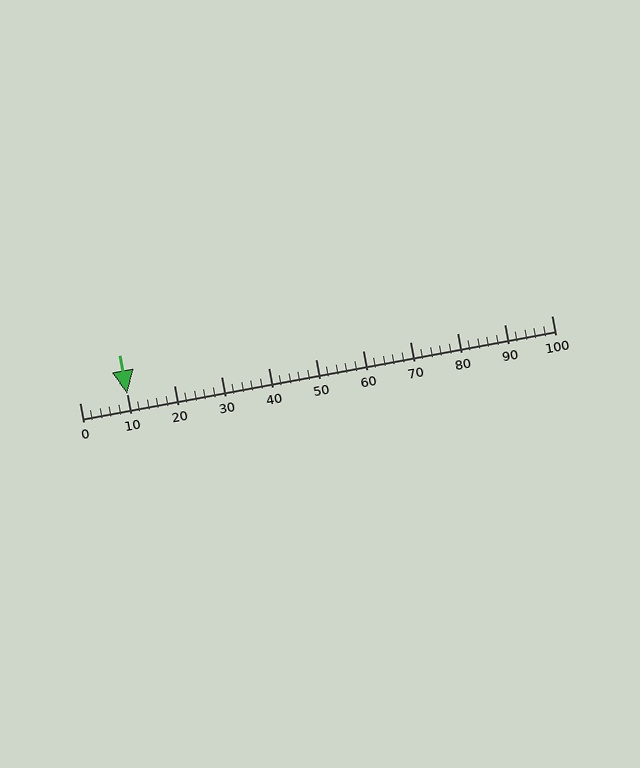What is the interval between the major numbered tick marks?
The major tick marks are spaced 10 units apart.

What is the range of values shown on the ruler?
The ruler shows values from 0 to 100.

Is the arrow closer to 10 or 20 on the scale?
The arrow is closer to 10.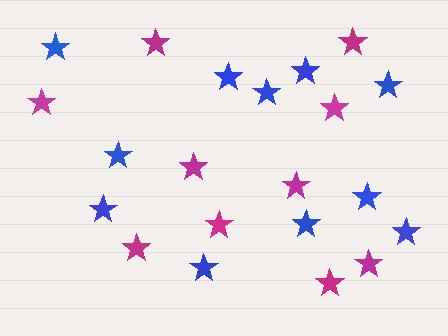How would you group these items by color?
There are 2 groups: one group of magenta stars (10) and one group of blue stars (11).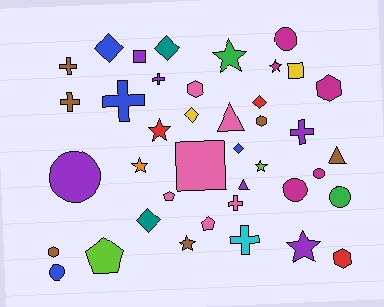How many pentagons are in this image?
There are 3 pentagons.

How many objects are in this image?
There are 40 objects.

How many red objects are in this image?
There are 3 red objects.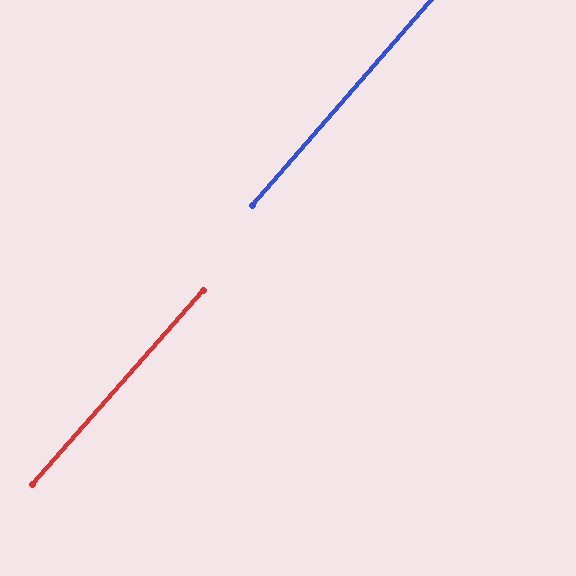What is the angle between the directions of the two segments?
Approximately 0 degrees.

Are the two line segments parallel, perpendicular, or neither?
Parallel — their directions differ by only 0.5°.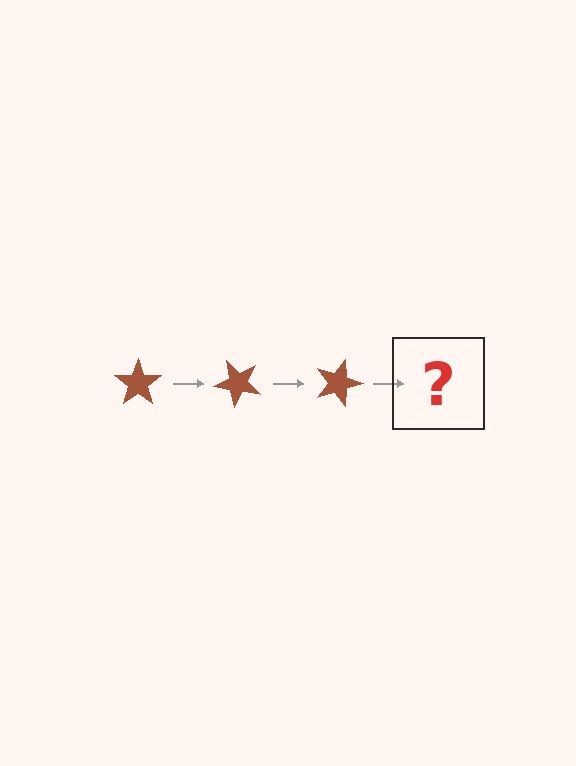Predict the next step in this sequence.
The next step is a brown star rotated 135 degrees.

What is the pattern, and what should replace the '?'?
The pattern is that the star rotates 45 degrees each step. The '?' should be a brown star rotated 135 degrees.